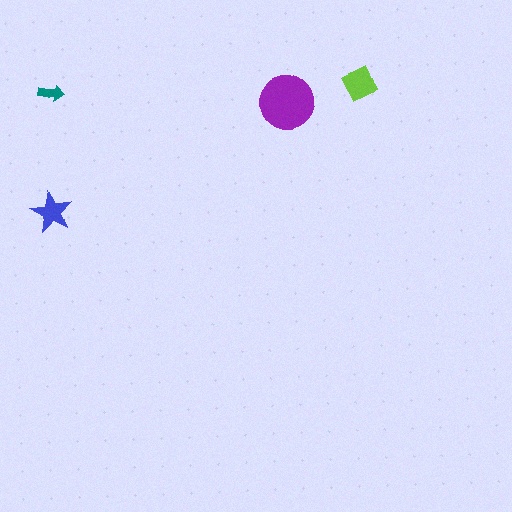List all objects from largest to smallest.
The purple circle, the lime diamond, the blue star, the teal arrow.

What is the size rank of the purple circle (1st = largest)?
1st.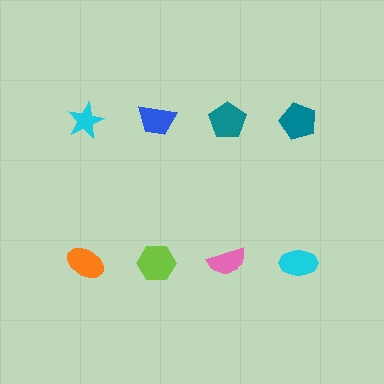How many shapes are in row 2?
4 shapes.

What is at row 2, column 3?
A pink semicircle.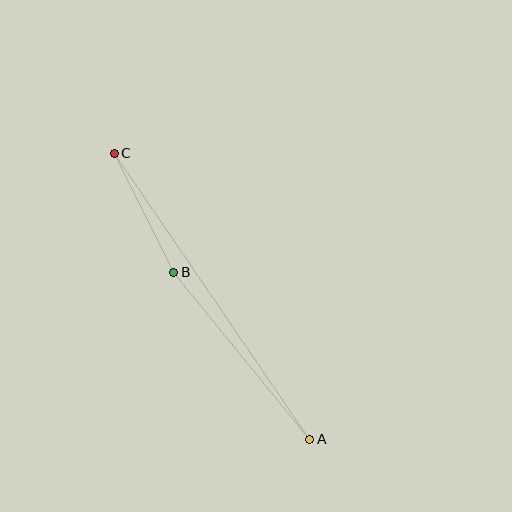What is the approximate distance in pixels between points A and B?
The distance between A and B is approximately 215 pixels.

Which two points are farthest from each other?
Points A and C are farthest from each other.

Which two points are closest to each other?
Points B and C are closest to each other.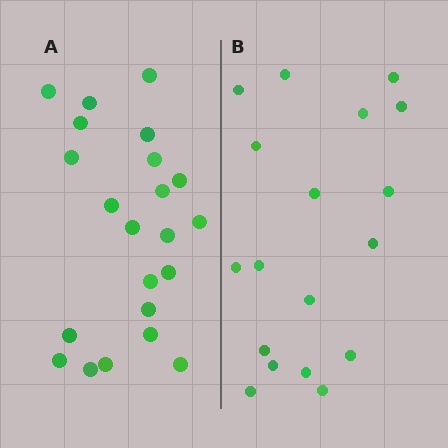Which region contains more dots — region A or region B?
Region A (the left region) has more dots.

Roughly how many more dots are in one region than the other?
Region A has about 4 more dots than region B.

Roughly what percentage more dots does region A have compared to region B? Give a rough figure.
About 20% more.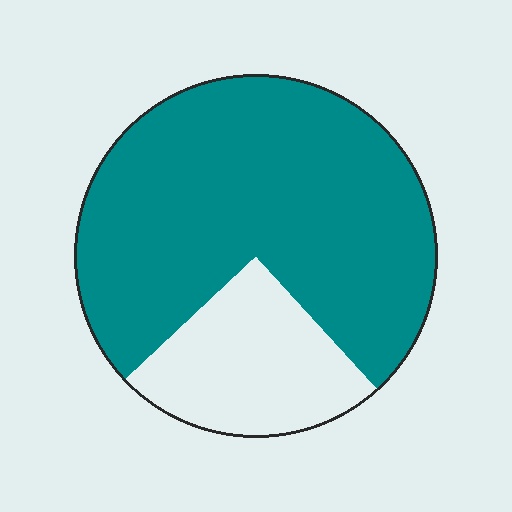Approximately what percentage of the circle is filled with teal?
Approximately 75%.